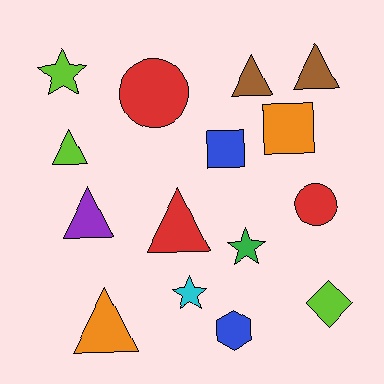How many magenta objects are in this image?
There are no magenta objects.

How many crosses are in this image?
There are no crosses.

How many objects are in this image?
There are 15 objects.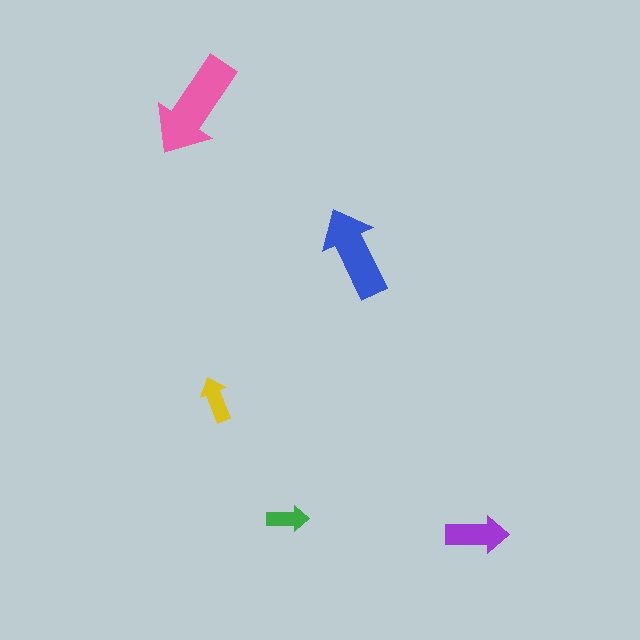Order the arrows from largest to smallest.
the pink one, the blue one, the purple one, the yellow one, the green one.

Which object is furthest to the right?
The purple arrow is rightmost.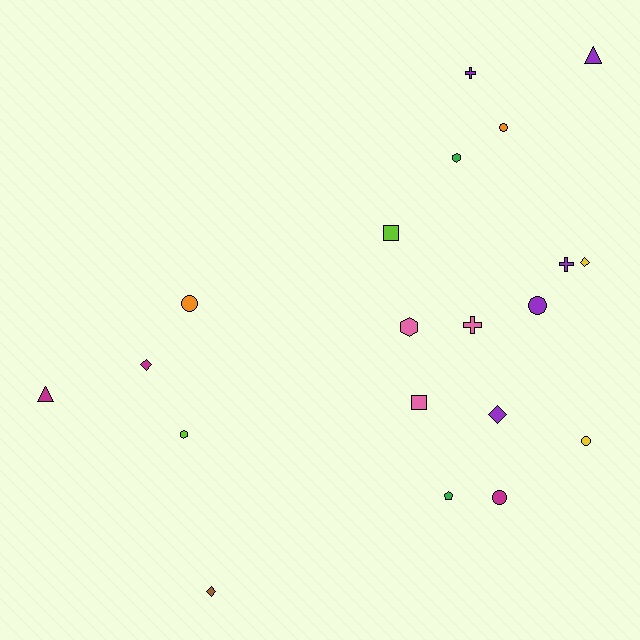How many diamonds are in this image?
There are 4 diamonds.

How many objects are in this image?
There are 20 objects.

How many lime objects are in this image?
There are 2 lime objects.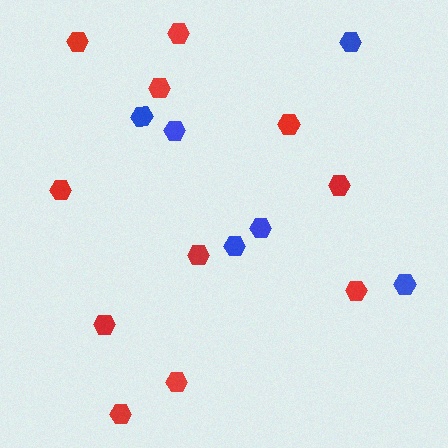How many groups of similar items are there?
There are 2 groups: one group of red hexagons (11) and one group of blue hexagons (6).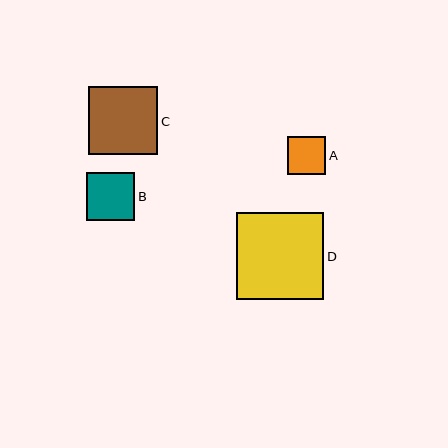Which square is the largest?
Square D is the largest with a size of approximately 87 pixels.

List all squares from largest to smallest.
From largest to smallest: D, C, B, A.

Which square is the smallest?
Square A is the smallest with a size of approximately 38 pixels.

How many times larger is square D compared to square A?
Square D is approximately 2.3 times the size of square A.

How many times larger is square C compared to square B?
Square C is approximately 1.4 times the size of square B.